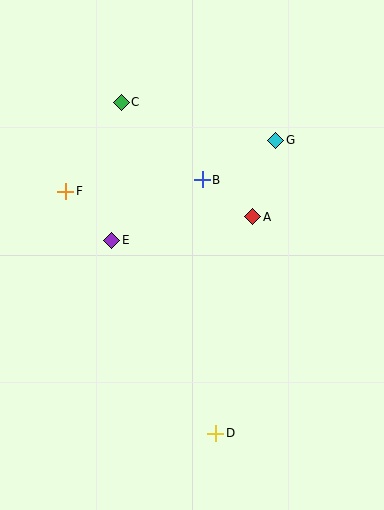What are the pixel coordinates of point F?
Point F is at (66, 191).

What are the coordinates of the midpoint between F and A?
The midpoint between F and A is at (159, 204).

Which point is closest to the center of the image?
Point A at (253, 217) is closest to the center.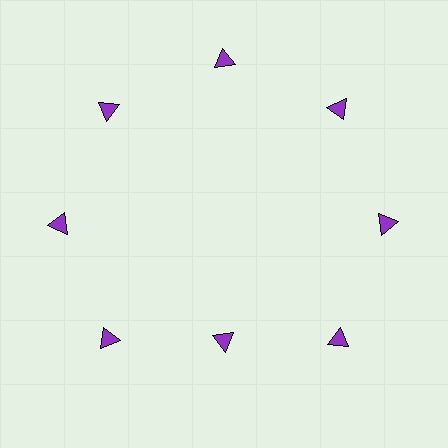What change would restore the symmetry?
The symmetry would be restored by moving it outward, back onto the ring so that all 8 triangles sit at equal angles and equal distance from the center.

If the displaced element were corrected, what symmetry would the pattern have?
It would have 8-fold rotational symmetry — the pattern would map onto itself every 45 degrees.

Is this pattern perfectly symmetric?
No. The 8 purple triangles are arranged in a ring, but one element near the 6 o'clock position is pulled inward toward the center, breaking the 8-fold rotational symmetry.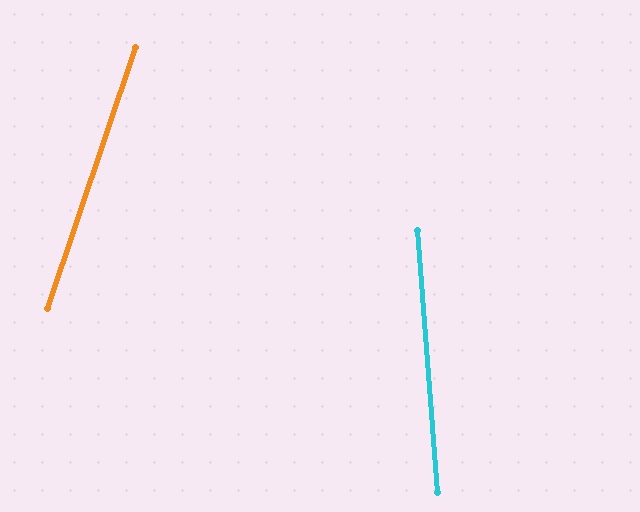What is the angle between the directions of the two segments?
Approximately 23 degrees.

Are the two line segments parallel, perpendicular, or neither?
Neither parallel nor perpendicular — they differ by about 23°.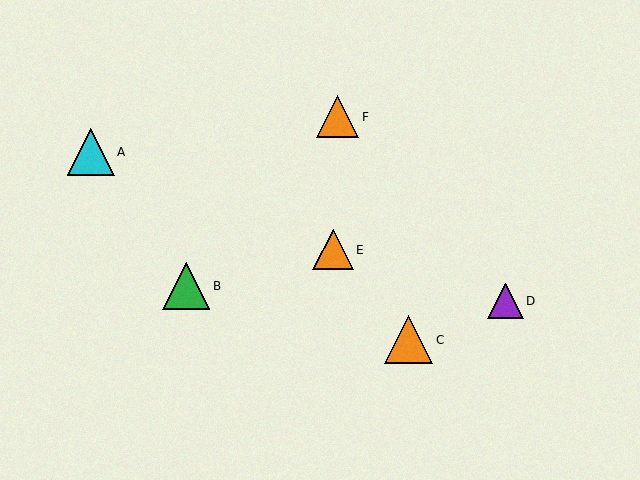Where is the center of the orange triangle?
The center of the orange triangle is at (338, 117).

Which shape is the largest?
The orange triangle (labeled C) is the largest.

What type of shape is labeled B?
Shape B is a green triangle.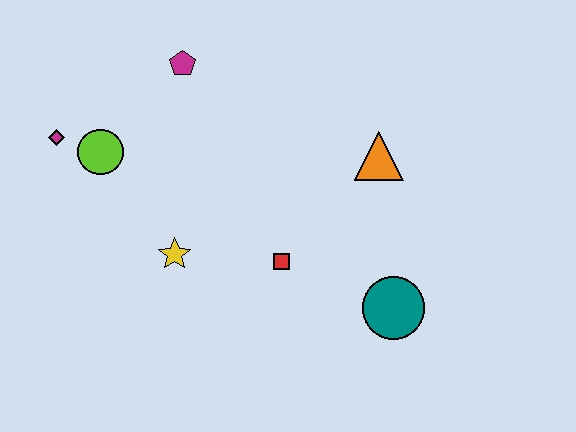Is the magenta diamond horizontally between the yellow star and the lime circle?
No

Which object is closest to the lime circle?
The magenta diamond is closest to the lime circle.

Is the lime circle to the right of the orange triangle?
No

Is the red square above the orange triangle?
No